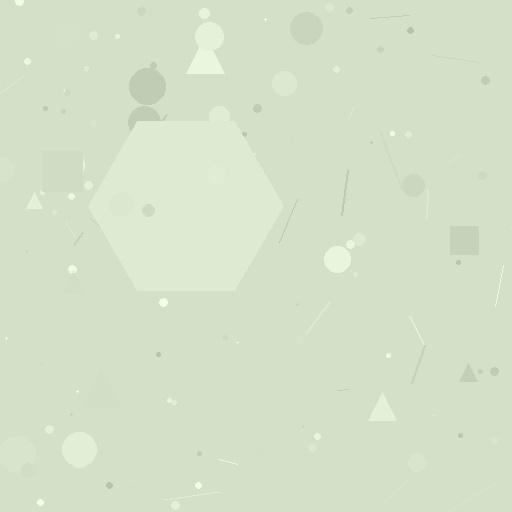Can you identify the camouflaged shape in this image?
The camouflaged shape is a hexagon.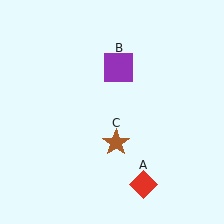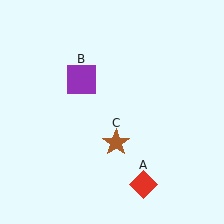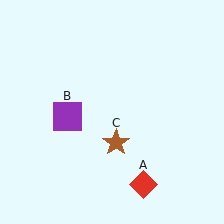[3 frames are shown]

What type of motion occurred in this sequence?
The purple square (object B) rotated counterclockwise around the center of the scene.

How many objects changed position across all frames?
1 object changed position: purple square (object B).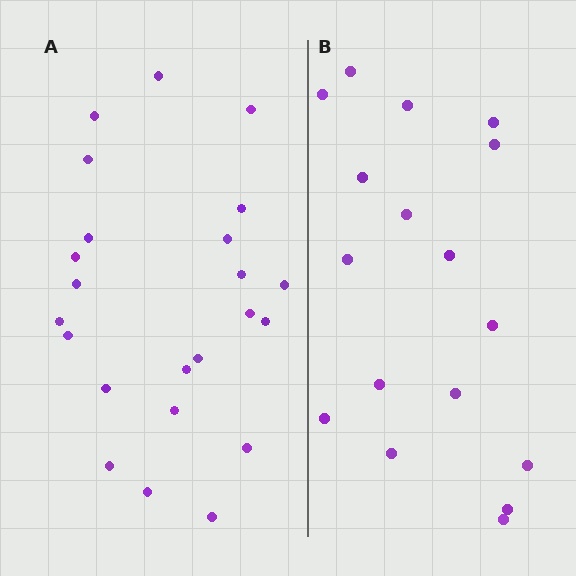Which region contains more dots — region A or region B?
Region A (the left region) has more dots.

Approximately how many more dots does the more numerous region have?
Region A has about 6 more dots than region B.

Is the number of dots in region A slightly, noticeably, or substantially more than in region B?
Region A has noticeably more, but not dramatically so. The ratio is roughly 1.4 to 1.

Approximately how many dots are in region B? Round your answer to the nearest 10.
About 20 dots. (The exact count is 17, which rounds to 20.)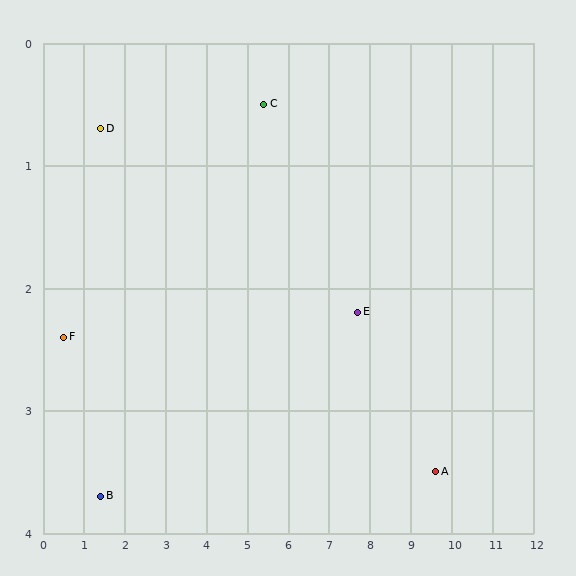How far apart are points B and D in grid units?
Points B and D are about 3.0 grid units apart.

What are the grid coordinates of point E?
Point E is at approximately (7.7, 2.2).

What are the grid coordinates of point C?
Point C is at approximately (5.4, 0.5).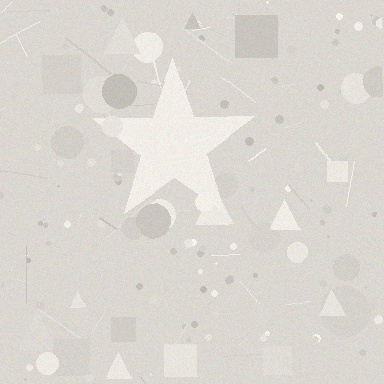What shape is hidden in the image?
A star is hidden in the image.